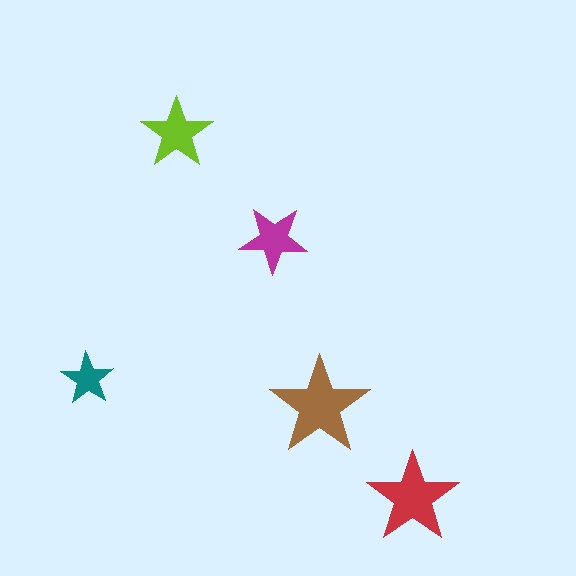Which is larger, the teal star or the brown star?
The brown one.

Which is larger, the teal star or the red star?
The red one.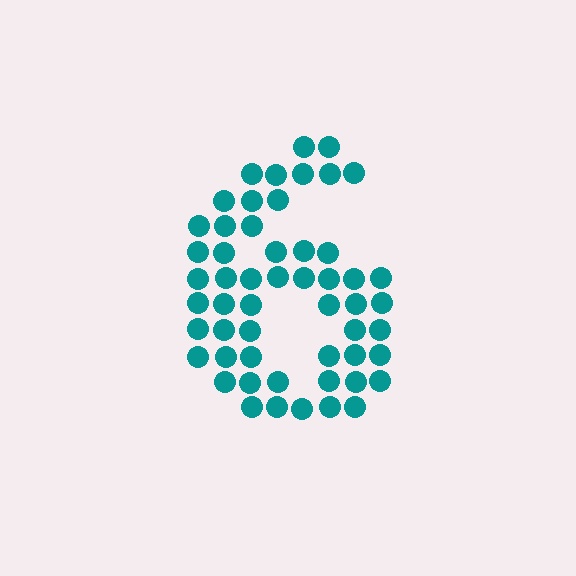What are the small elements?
The small elements are circles.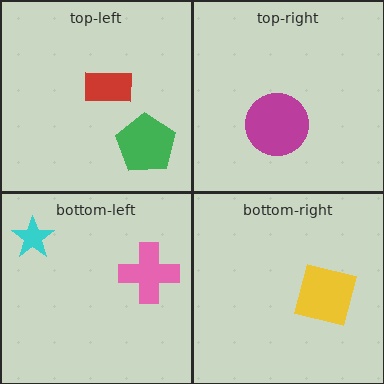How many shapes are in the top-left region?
2.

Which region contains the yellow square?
The bottom-right region.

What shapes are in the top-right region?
The magenta circle.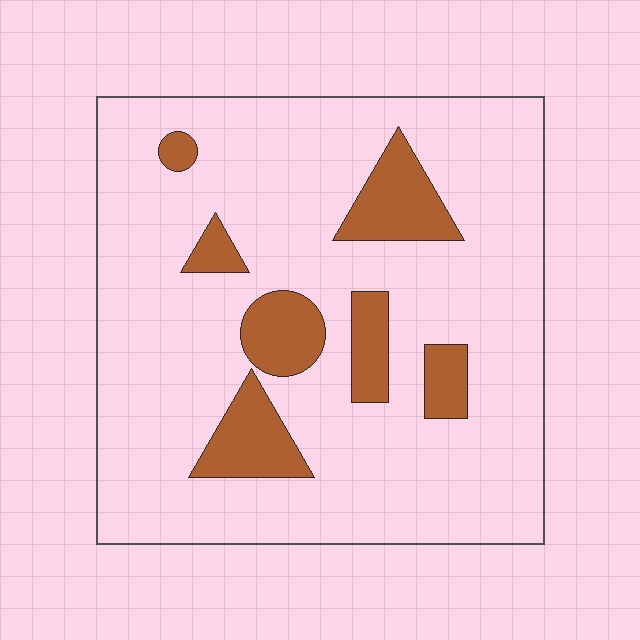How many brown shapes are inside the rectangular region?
7.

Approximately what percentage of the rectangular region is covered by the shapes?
Approximately 15%.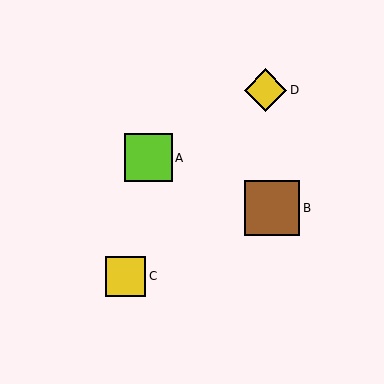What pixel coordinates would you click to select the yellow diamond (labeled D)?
Click at (265, 90) to select the yellow diamond D.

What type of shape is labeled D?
Shape D is a yellow diamond.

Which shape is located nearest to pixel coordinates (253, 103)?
The yellow diamond (labeled D) at (265, 90) is nearest to that location.